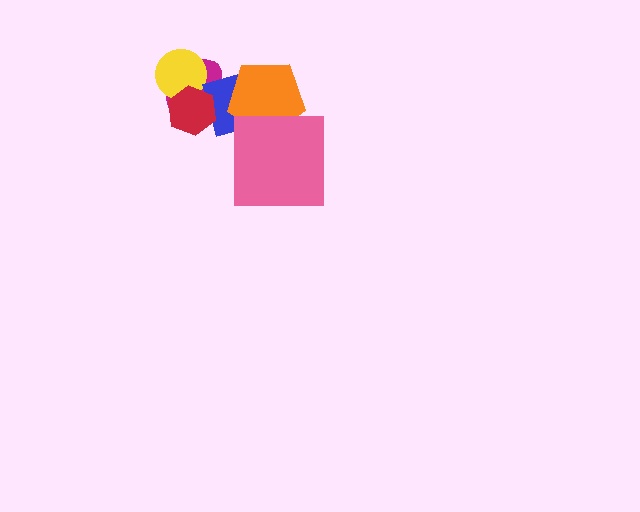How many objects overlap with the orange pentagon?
2 objects overlap with the orange pentagon.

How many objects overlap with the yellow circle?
2 objects overlap with the yellow circle.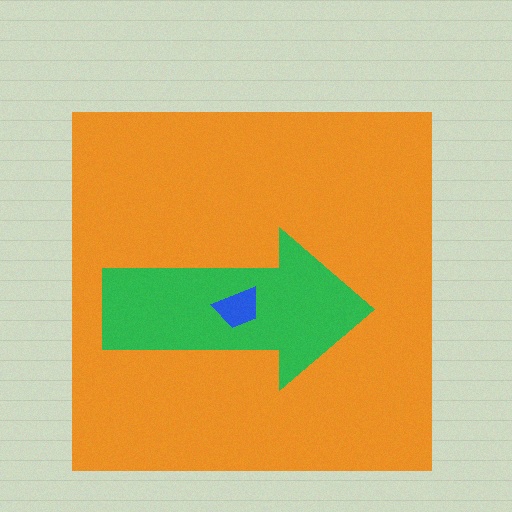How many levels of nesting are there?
3.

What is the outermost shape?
The orange square.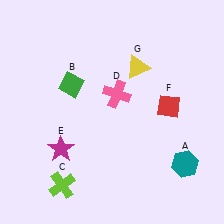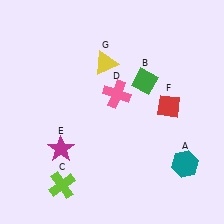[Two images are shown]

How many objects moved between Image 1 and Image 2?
2 objects moved between the two images.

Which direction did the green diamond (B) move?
The green diamond (B) moved right.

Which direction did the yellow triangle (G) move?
The yellow triangle (G) moved left.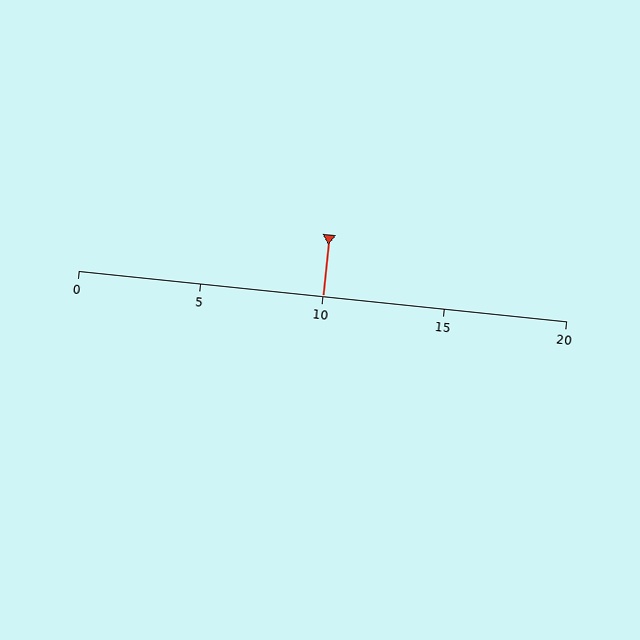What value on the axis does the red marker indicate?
The marker indicates approximately 10.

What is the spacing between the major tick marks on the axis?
The major ticks are spaced 5 apart.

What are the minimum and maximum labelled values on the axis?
The axis runs from 0 to 20.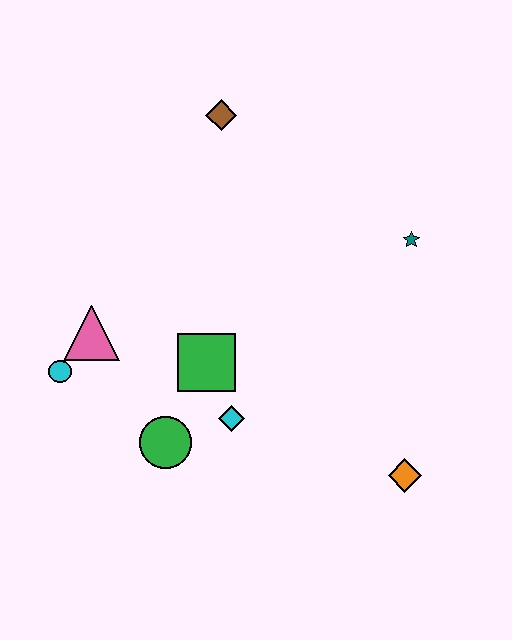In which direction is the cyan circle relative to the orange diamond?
The cyan circle is to the left of the orange diamond.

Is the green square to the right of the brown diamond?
No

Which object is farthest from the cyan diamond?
The brown diamond is farthest from the cyan diamond.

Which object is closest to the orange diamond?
The cyan diamond is closest to the orange diamond.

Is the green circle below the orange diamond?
No